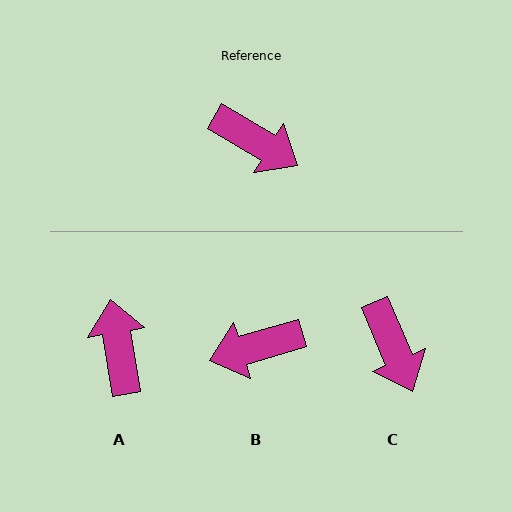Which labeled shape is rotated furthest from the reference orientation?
B, about 133 degrees away.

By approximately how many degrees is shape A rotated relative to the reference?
Approximately 130 degrees counter-clockwise.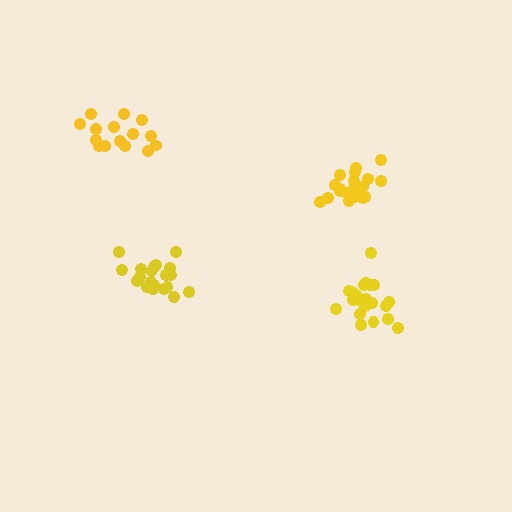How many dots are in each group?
Group 1: 21 dots, Group 2: 15 dots, Group 3: 20 dots, Group 4: 20 dots (76 total).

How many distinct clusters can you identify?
There are 4 distinct clusters.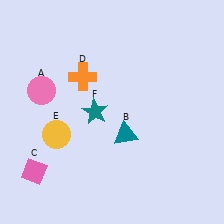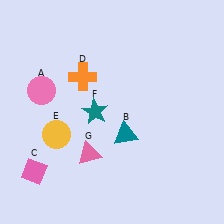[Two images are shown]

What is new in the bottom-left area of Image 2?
A pink triangle (G) was added in the bottom-left area of Image 2.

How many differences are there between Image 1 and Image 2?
There is 1 difference between the two images.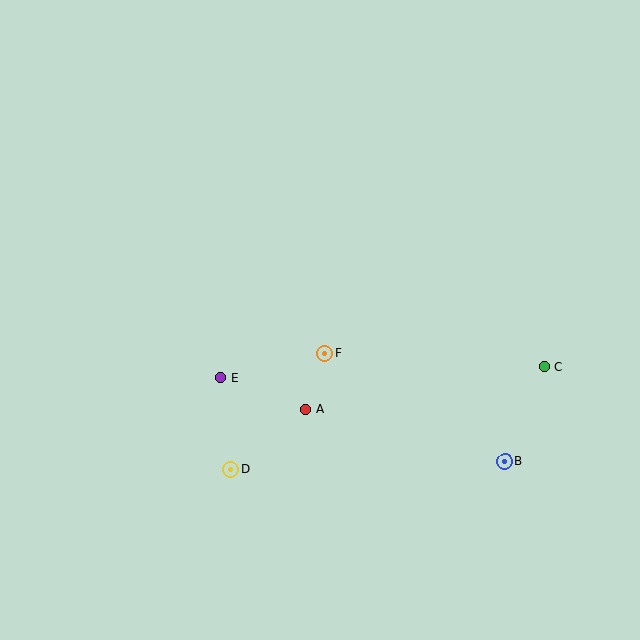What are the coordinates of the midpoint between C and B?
The midpoint between C and B is at (524, 414).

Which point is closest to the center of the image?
Point F at (324, 353) is closest to the center.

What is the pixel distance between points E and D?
The distance between E and D is 92 pixels.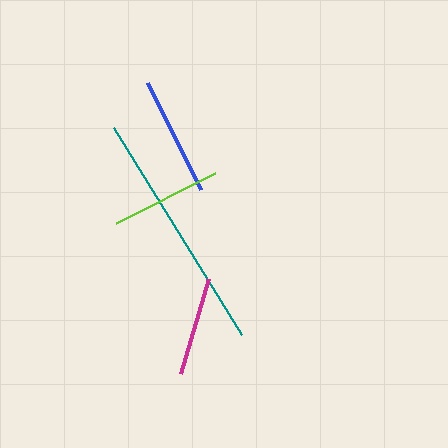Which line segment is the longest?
The teal line is the longest at approximately 244 pixels.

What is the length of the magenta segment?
The magenta segment is approximately 98 pixels long.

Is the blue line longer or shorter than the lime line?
The blue line is longer than the lime line.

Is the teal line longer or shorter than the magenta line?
The teal line is longer than the magenta line.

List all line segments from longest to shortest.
From longest to shortest: teal, blue, lime, magenta.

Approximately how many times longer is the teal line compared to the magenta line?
The teal line is approximately 2.5 times the length of the magenta line.